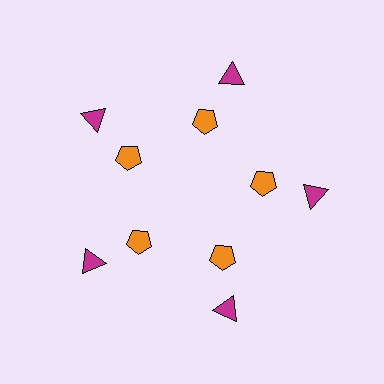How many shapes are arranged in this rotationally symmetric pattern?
There are 10 shapes, arranged in 5 groups of 2.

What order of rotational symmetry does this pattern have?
This pattern has 5-fold rotational symmetry.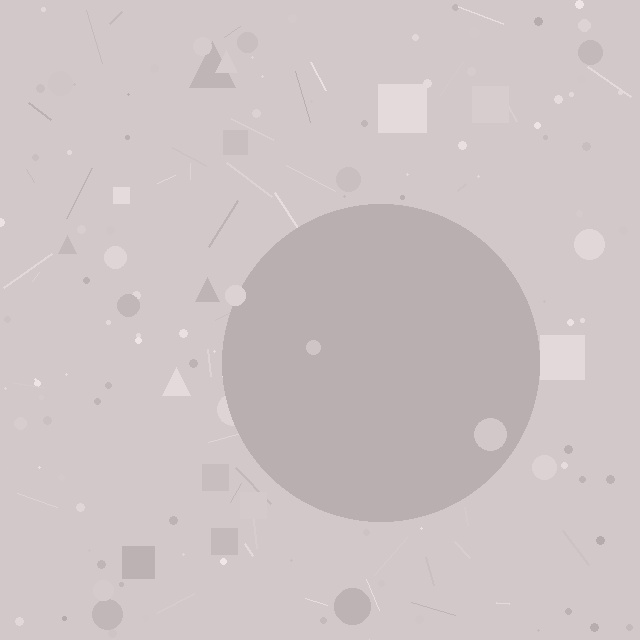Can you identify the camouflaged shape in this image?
The camouflaged shape is a circle.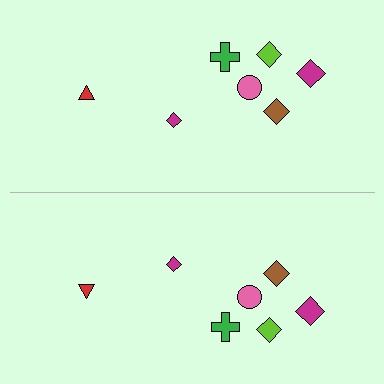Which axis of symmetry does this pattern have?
The pattern has a horizontal axis of symmetry running through the center of the image.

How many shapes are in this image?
There are 14 shapes in this image.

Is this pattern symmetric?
Yes, this pattern has bilateral (reflection) symmetry.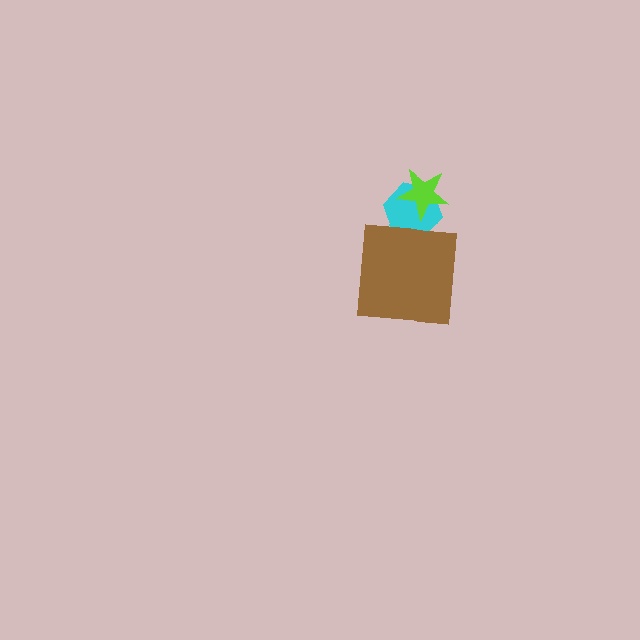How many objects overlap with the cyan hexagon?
2 objects overlap with the cyan hexagon.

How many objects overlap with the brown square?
1 object overlaps with the brown square.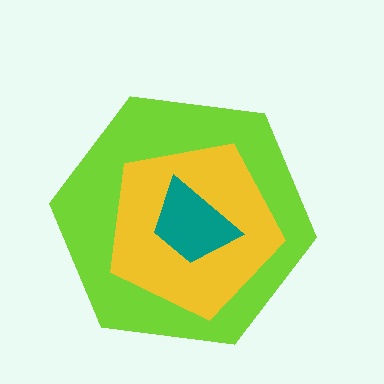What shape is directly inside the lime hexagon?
The yellow pentagon.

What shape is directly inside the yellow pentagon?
The teal trapezoid.